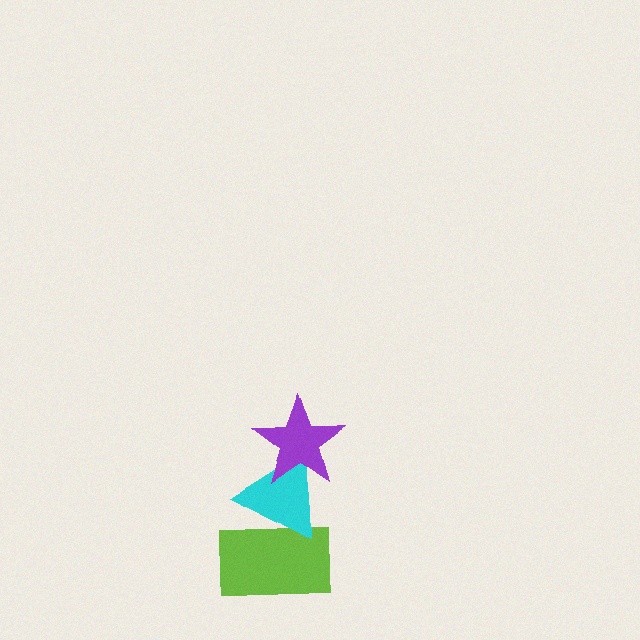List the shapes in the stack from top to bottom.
From top to bottom: the purple star, the cyan triangle, the lime rectangle.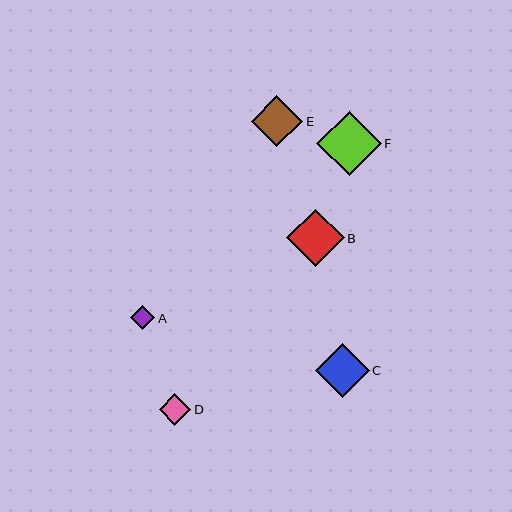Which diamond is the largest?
Diamond F is the largest with a size of approximately 65 pixels.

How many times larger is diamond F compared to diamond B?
Diamond F is approximately 1.1 times the size of diamond B.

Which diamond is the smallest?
Diamond A is the smallest with a size of approximately 24 pixels.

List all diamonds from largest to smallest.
From largest to smallest: F, B, C, E, D, A.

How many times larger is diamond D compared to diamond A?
Diamond D is approximately 1.3 times the size of diamond A.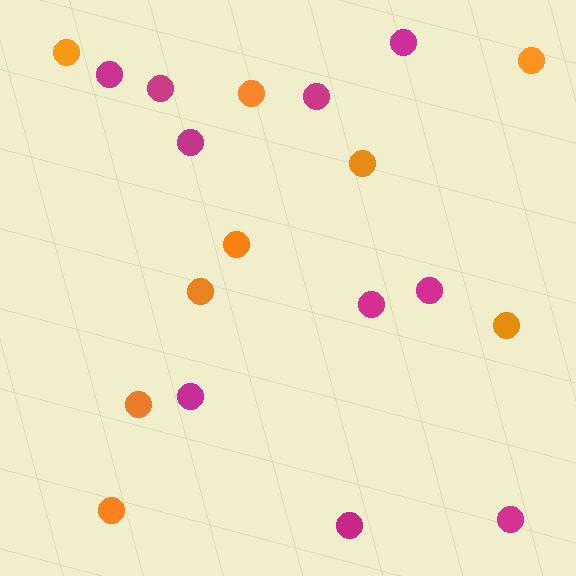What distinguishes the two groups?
There are 2 groups: one group of orange circles (9) and one group of magenta circles (10).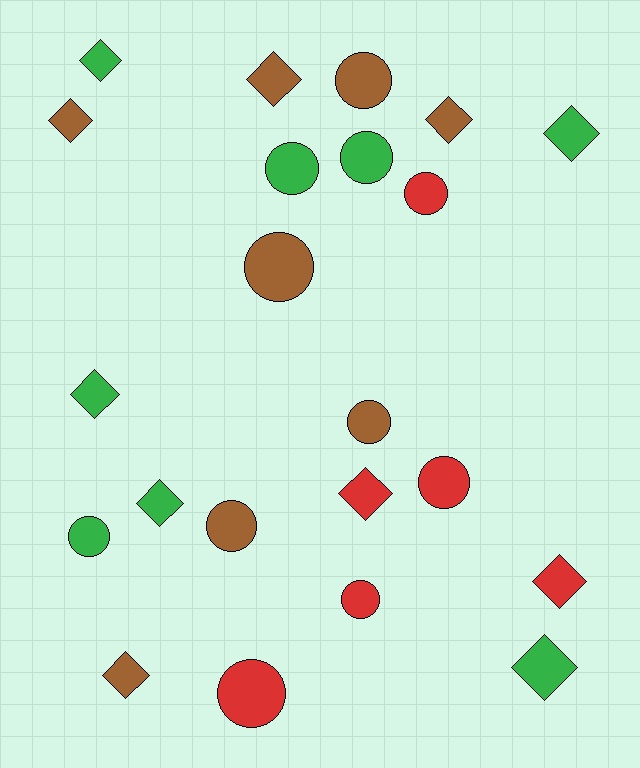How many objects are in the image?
There are 22 objects.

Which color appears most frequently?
Green, with 8 objects.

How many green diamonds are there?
There are 5 green diamonds.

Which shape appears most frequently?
Circle, with 11 objects.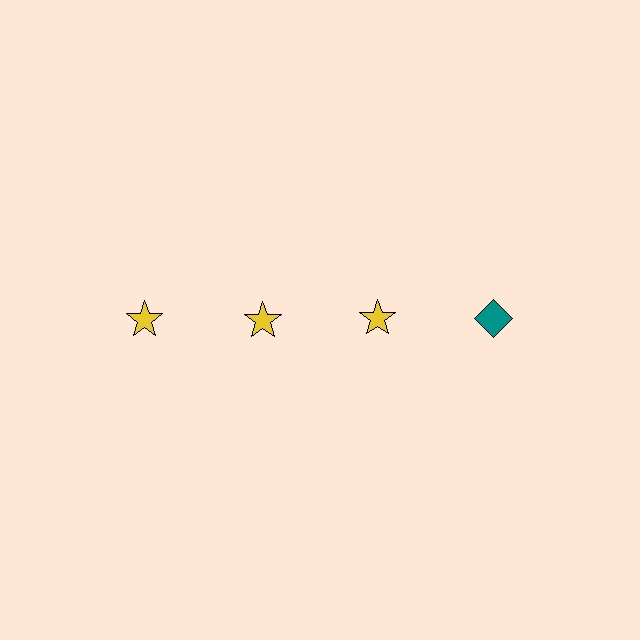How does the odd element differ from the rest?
It differs in both color (teal instead of yellow) and shape (diamond instead of star).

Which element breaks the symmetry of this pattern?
The teal diamond in the top row, second from right column breaks the symmetry. All other shapes are yellow stars.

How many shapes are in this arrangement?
There are 4 shapes arranged in a grid pattern.